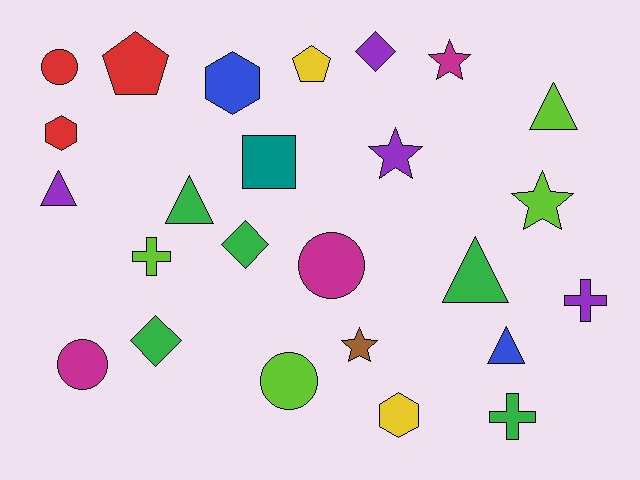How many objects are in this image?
There are 25 objects.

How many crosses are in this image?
There are 3 crosses.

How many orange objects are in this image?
There are no orange objects.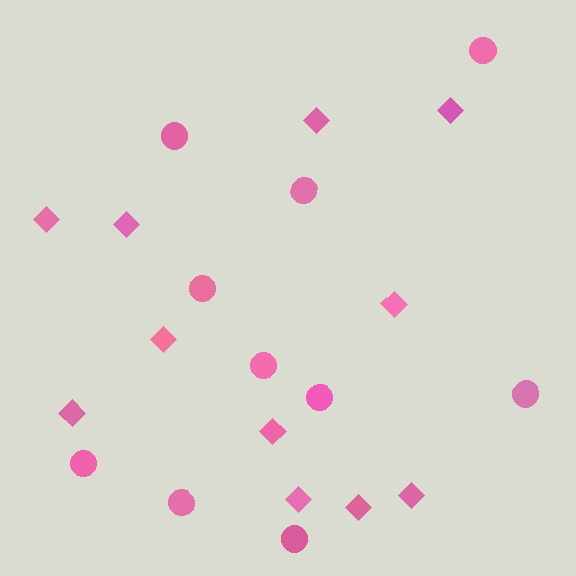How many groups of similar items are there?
There are 2 groups: one group of diamonds (11) and one group of circles (10).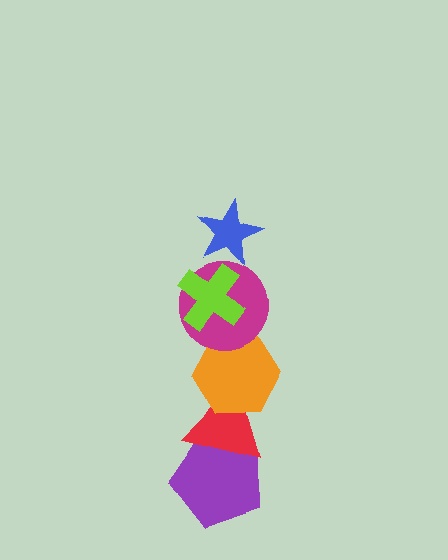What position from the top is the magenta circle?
The magenta circle is 3rd from the top.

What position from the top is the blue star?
The blue star is 1st from the top.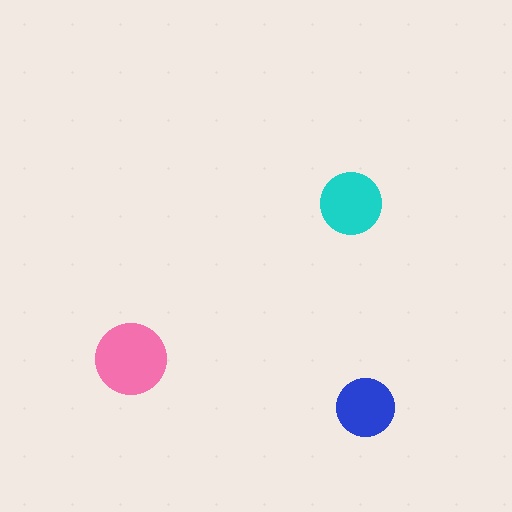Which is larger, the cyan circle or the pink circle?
The pink one.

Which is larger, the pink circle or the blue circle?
The pink one.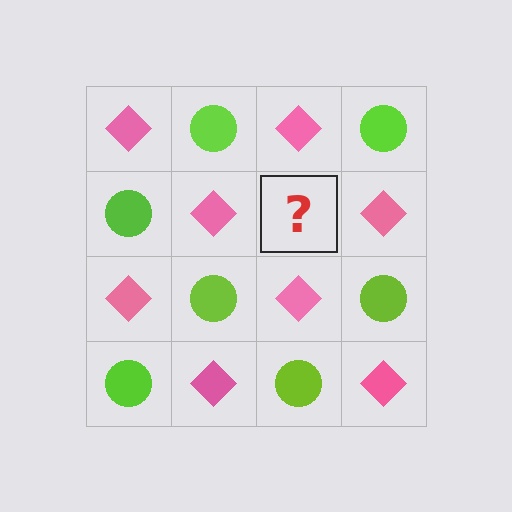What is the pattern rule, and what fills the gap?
The rule is that it alternates pink diamond and lime circle in a checkerboard pattern. The gap should be filled with a lime circle.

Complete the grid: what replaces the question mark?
The question mark should be replaced with a lime circle.